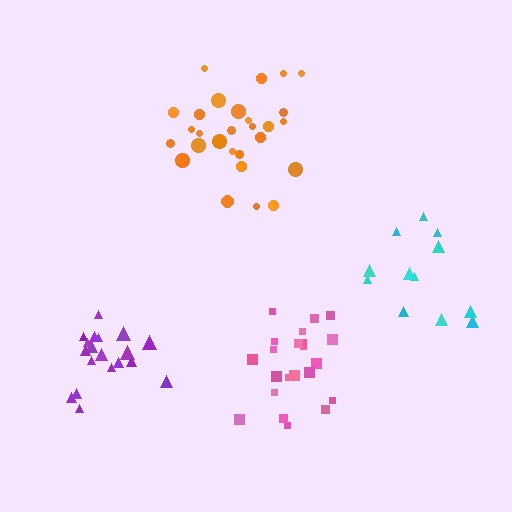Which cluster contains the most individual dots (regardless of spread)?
Orange (28).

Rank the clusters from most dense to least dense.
purple, orange, pink, cyan.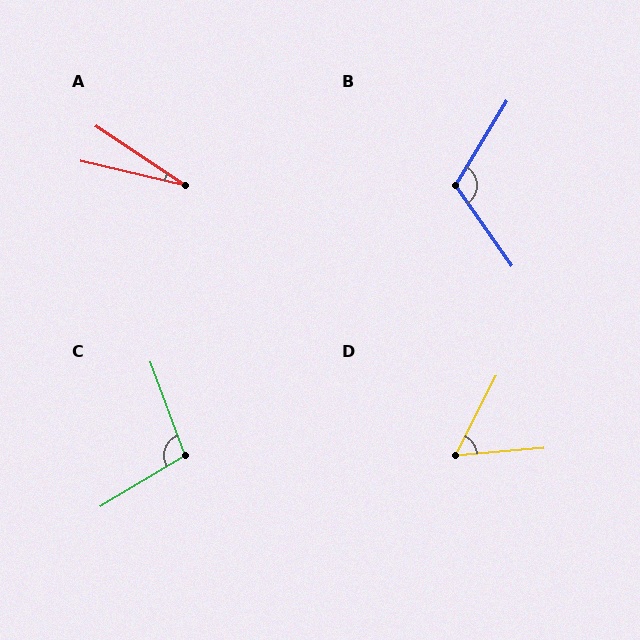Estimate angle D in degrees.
Approximately 58 degrees.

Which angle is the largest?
B, at approximately 114 degrees.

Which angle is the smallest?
A, at approximately 20 degrees.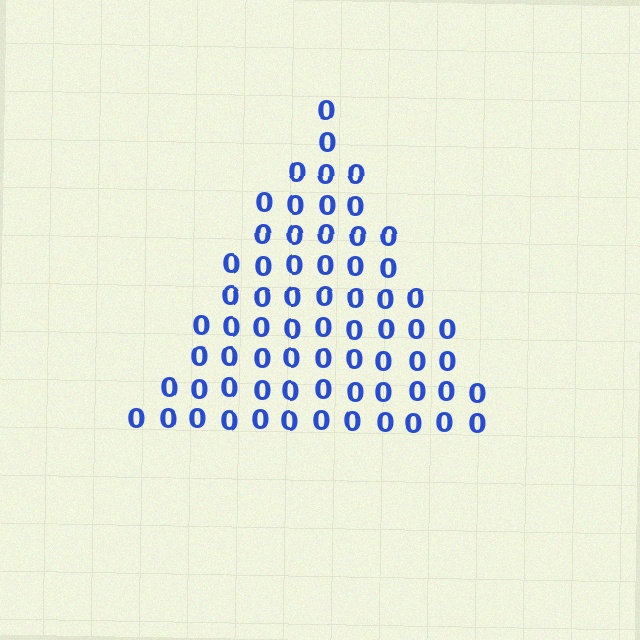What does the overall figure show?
The overall figure shows a triangle.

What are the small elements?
The small elements are digit 0's.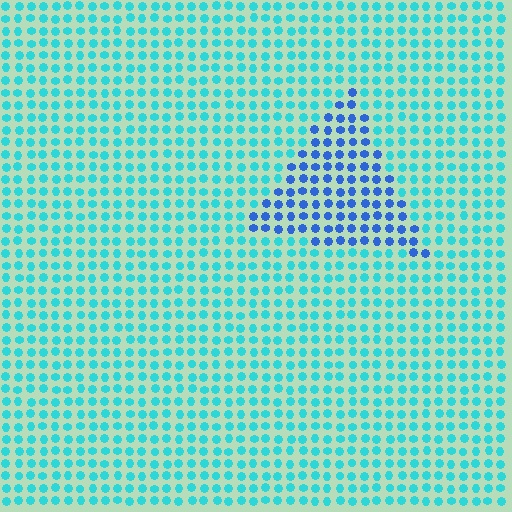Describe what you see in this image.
The image is filled with small cyan elements in a uniform arrangement. A triangle-shaped region is visible where the elements are tinted to a slightly different hue, forming a subtle color boundary.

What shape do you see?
I see a triangle.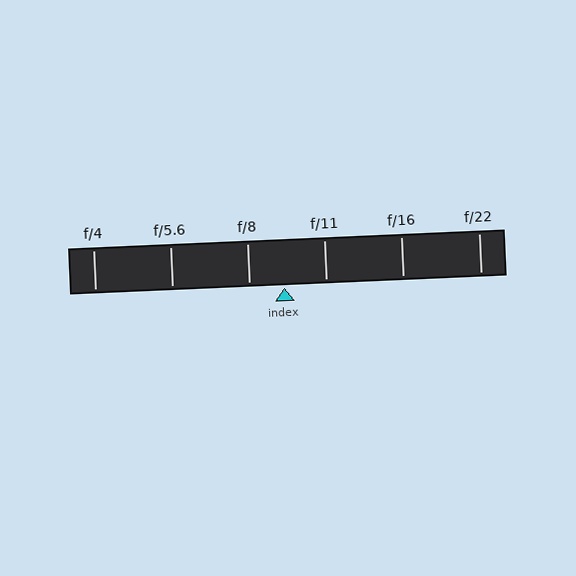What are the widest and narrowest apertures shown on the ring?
The widest aperture shown is f/4 and the narrowest is f/22.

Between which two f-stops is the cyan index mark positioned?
The index mark is between f/8 and f/11.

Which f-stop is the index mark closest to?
The index mark is closest to f/8.